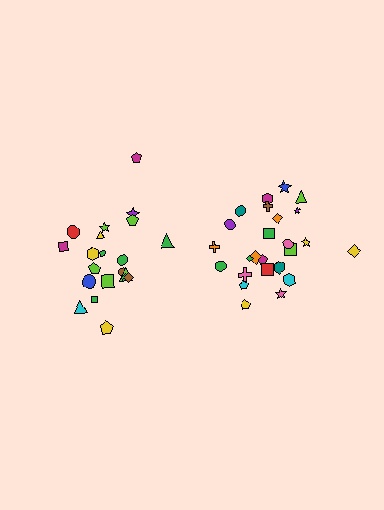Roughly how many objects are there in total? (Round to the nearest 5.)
Roughly 45 objects in total.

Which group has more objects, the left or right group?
The right group.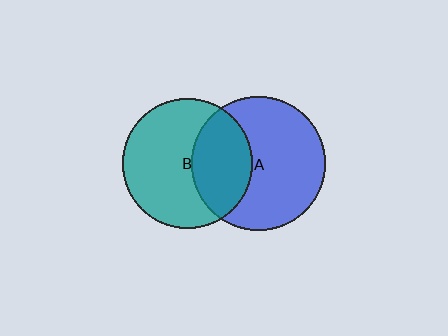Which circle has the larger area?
Circle A (blue).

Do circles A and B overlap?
Yes.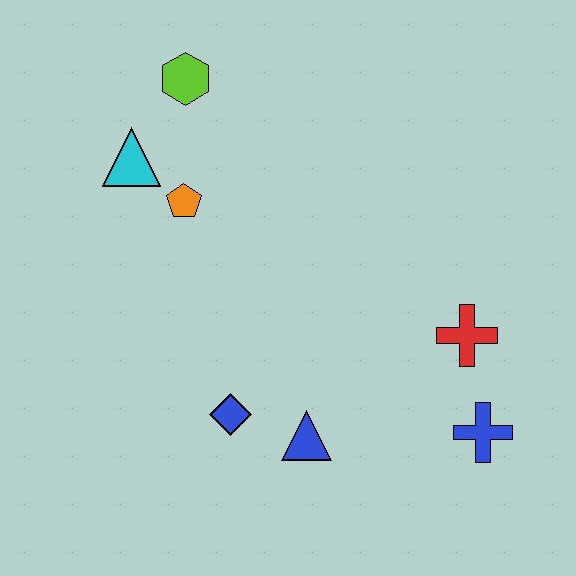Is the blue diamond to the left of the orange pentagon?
No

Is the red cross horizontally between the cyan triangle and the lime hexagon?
No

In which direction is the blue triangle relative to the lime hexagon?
The blue triangle is below the lime hexagon.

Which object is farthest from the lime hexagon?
The blue cross is farthest from the lime hexagon.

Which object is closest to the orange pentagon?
The cyan triangle is closest to the orange pentagon.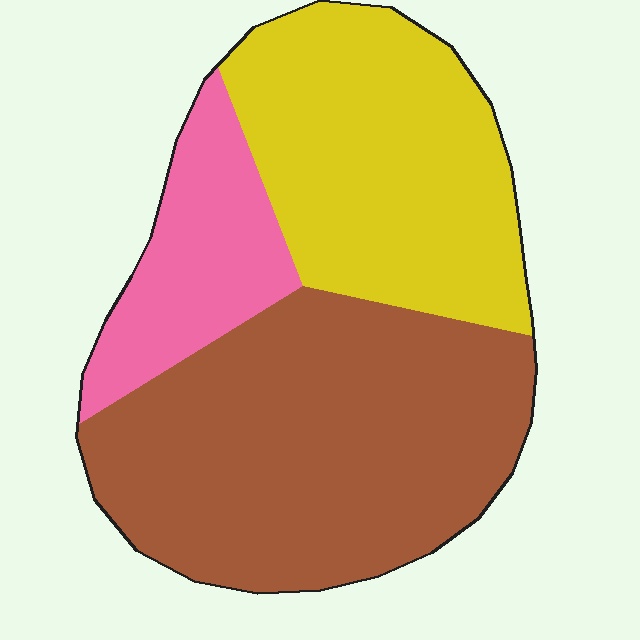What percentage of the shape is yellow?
Yellow takes up between a third and a half of the shape.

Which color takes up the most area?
Brown, at roughly 50%.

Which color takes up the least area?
Pink, at roughly 15%.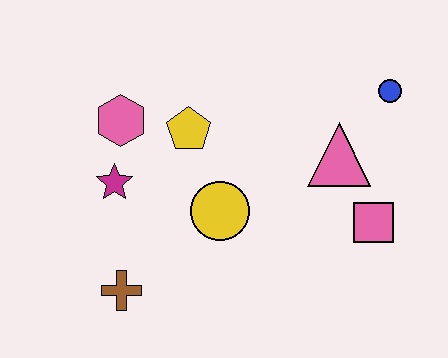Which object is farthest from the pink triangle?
The brown cross is farthest from the pink triangle.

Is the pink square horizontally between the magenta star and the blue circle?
Yes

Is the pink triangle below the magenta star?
No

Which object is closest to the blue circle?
The pink triangle is closest to the blue circle.